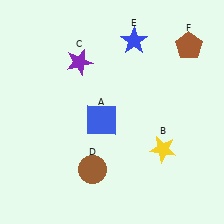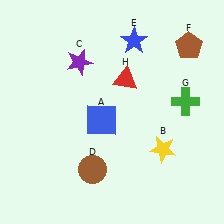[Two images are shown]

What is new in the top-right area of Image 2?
A green cross (G) was added in the top-right area of Image 2.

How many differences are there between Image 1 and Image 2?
There are 2 differences between the two images.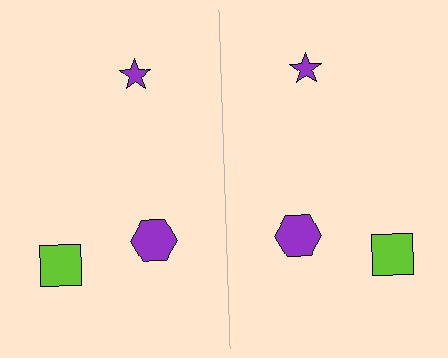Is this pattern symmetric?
Yes, this pattern has bilateral (reflection) symmetry.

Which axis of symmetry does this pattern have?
The pattern has a vertical axis of symmetry running through the center of the image.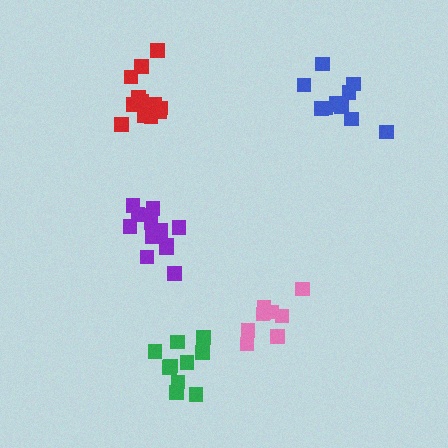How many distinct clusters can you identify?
There are 5 distinct clusters.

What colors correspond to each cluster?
The clusters are colored: pink, blue, purple, red, green.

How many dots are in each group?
Group 1: 9 dots, Group 2: 11 dots, Group 3: 13 dots, Group 4: 14 dots, Group 5: 10 dots (57 total).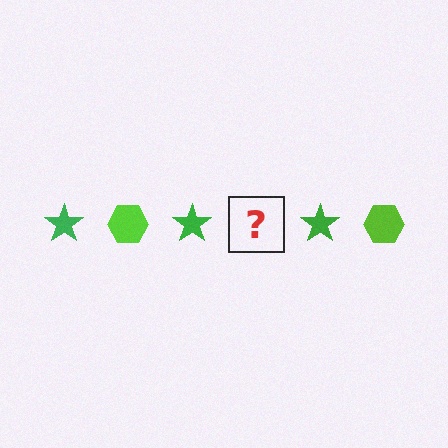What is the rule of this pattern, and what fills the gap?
The rule is that the pattern alternates between green star and lime hexagon. The gap should be filled with a lime hexagon.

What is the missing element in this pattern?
The missing element is a lime hexagon.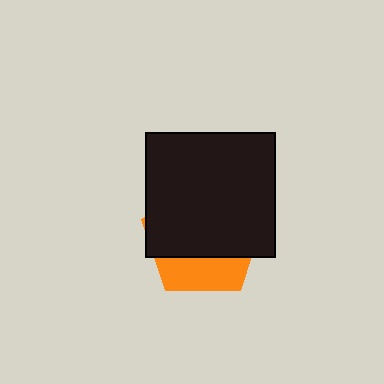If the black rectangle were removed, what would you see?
You would see the complete orange pentagon.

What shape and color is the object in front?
The object in front is a black rectangle.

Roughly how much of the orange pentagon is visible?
A small part of it is visible (roughly 30%).